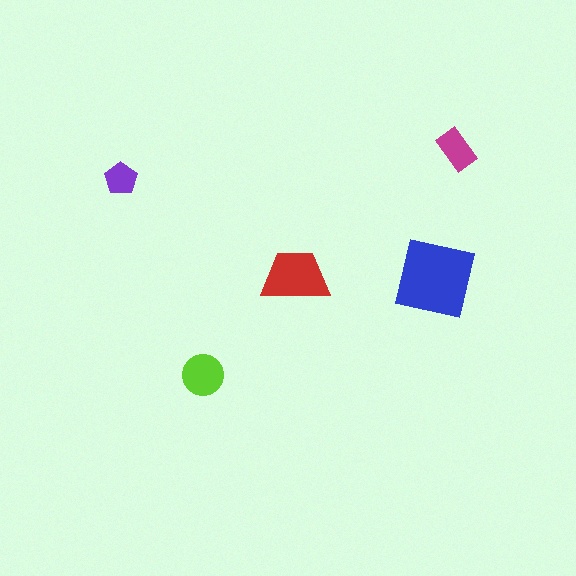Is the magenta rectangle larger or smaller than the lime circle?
Smaller.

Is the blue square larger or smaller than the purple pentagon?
Larger.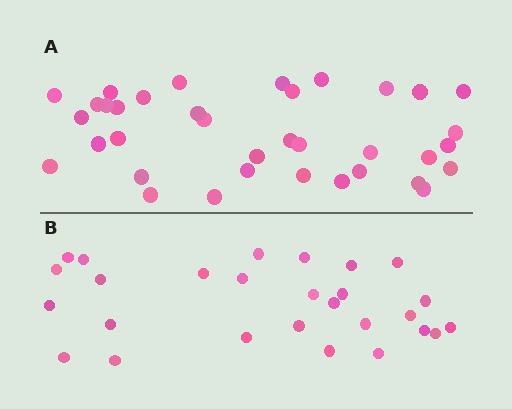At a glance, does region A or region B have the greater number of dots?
Region A (the top region) has more dots.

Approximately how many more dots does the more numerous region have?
Region A has roughly 8 or so more dots than region B.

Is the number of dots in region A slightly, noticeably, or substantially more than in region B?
Region A has noticeably more, but not dramatically so. The ratio is roughly 1.3 to 1.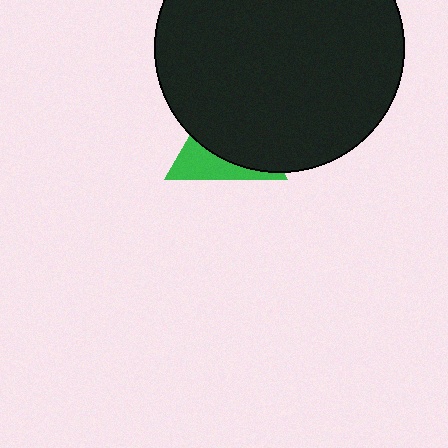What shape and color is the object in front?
The object in front is a black circle.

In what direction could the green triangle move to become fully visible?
The green triangle could move down. That would shift it out from behind the black circle entirely.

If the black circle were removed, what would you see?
You would see the complete green triangle.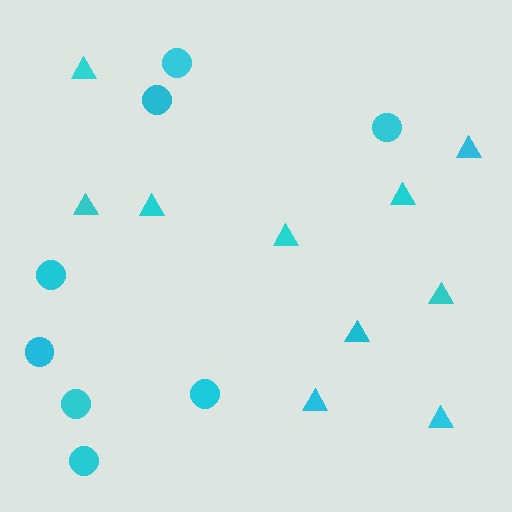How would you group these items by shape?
There are 2 groups: one group of triangles (10) and one group of circles (8).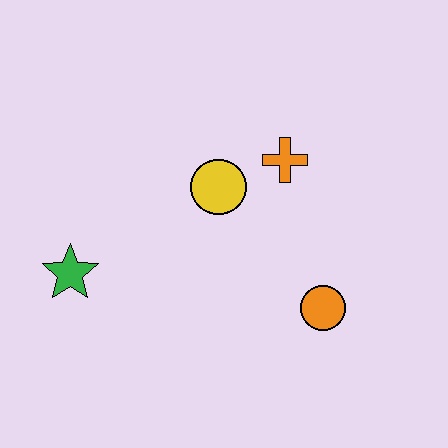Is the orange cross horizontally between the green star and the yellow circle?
No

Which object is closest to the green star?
The yellow circle is closest to the green star.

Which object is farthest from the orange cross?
The green star is farthest from the orange cross.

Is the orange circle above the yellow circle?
No